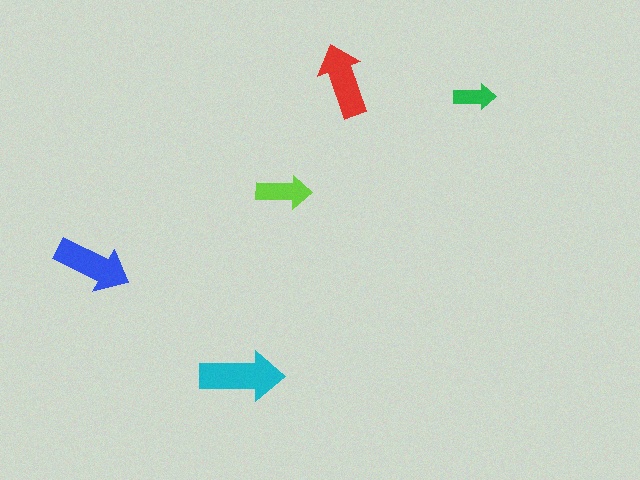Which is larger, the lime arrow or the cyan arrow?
The cyan one.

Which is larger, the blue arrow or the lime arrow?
The blue one.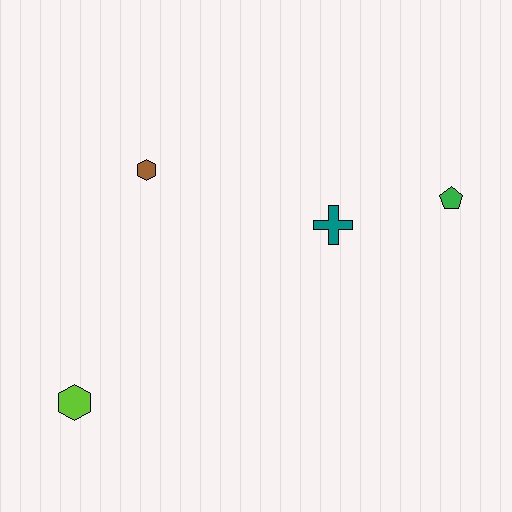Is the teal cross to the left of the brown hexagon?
No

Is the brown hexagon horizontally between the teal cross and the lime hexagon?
Yes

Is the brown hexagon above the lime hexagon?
Yes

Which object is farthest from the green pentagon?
The lime hexagon is farthest from the green pentagon.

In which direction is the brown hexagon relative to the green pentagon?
The brown hexagon is to the left of the green pentagon.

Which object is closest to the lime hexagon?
The brown hexagon is closest to the lime hexagon.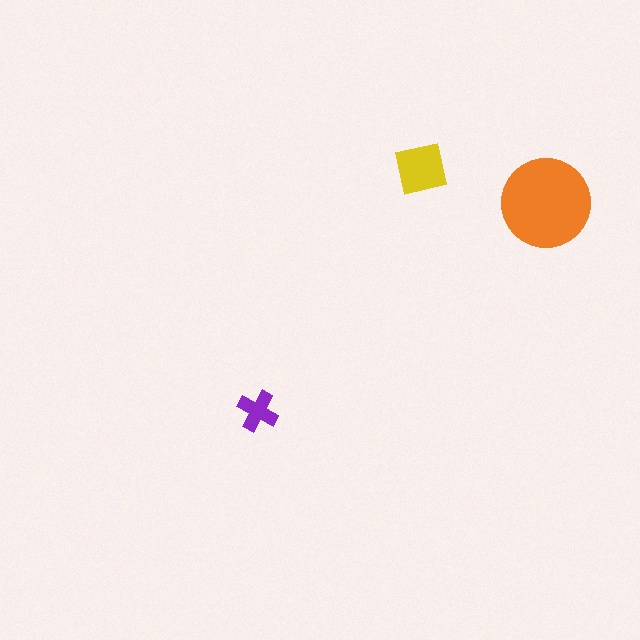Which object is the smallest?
The purple cross.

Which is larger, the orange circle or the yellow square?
The orange circle.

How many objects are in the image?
There are 3 objects in the image.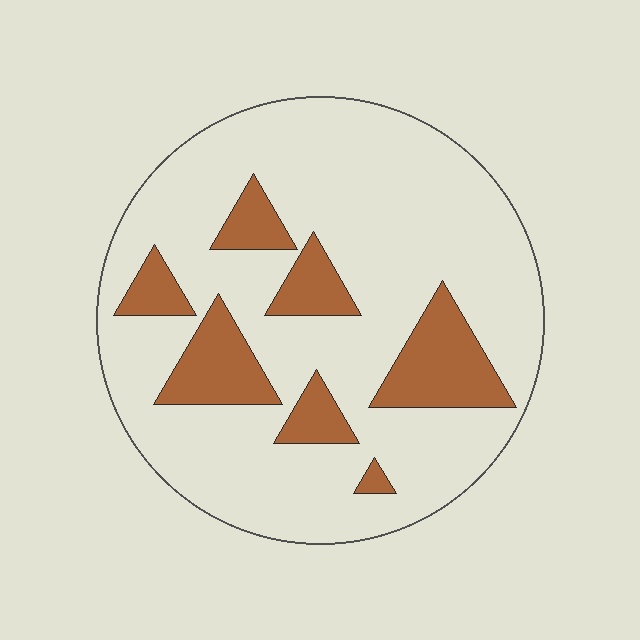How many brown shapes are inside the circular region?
7.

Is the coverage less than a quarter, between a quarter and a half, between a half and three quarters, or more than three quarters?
Less than a quarter.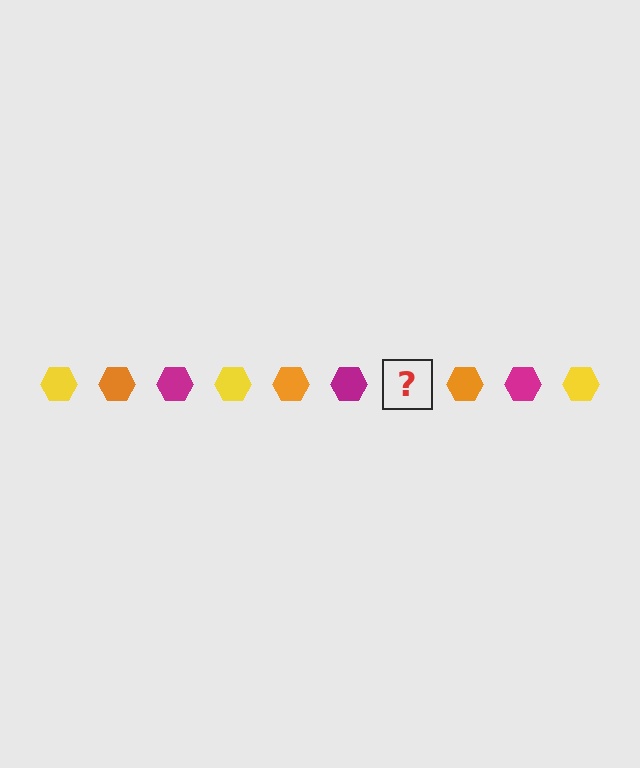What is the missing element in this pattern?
The missing element is a yellow hexagon.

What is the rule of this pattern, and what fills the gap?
The rule is that the pattern cycles through yellow, orange, magenta hexagons. The gap should be filled with a yellow hexagon.